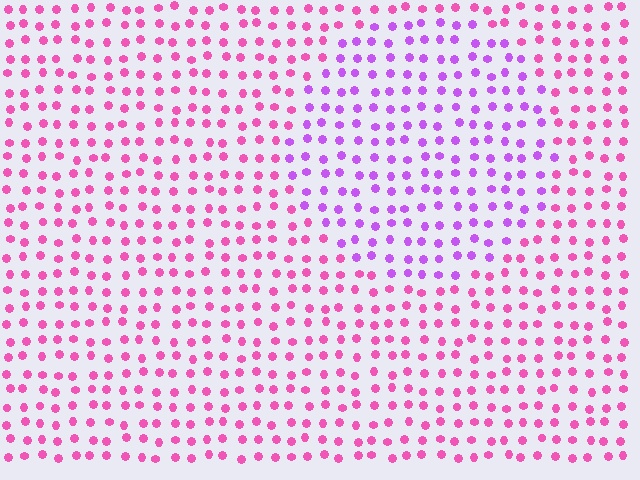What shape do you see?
I see a circle.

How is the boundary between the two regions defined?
The boundary is defined purely by a slight shift in hue (about 39 degrees). Spacing, size, and orientation are identical on both sides.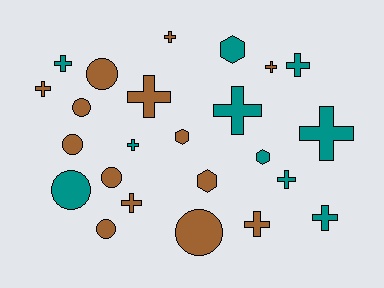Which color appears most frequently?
Brown, with 14 objects.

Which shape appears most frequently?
Cross, with 13 objects.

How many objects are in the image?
There are 24 objects.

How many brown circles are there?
There are 6 brown circles.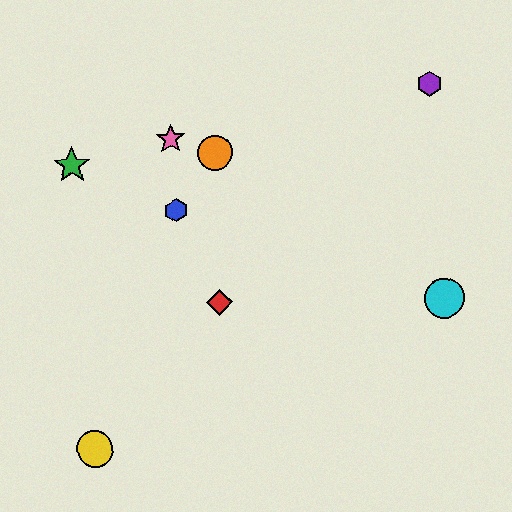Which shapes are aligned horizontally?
The red diamond, the cyan circle are aligned horizontally.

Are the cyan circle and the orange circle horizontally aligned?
No, the cyan circle is at y≈298 and the orange circle is at y≈152.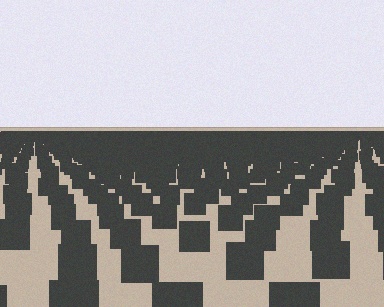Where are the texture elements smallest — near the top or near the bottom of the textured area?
Near the top.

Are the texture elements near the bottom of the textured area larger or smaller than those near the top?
Larger. Near the bottom, elements are closer to the viewer and appear at a bigger on-screen size.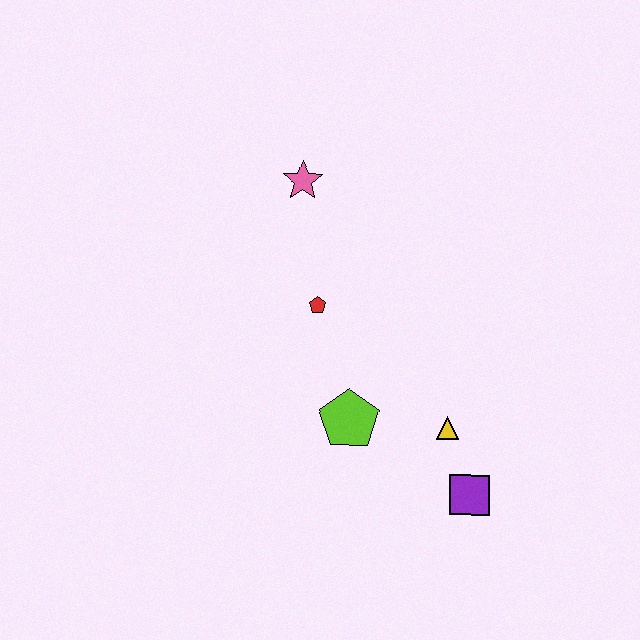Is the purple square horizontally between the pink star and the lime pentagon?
No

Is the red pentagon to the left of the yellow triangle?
Yes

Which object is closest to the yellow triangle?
The purple square is closest to the yellow triangle.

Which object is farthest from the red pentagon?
The purple square is farthest from the red pentagon.